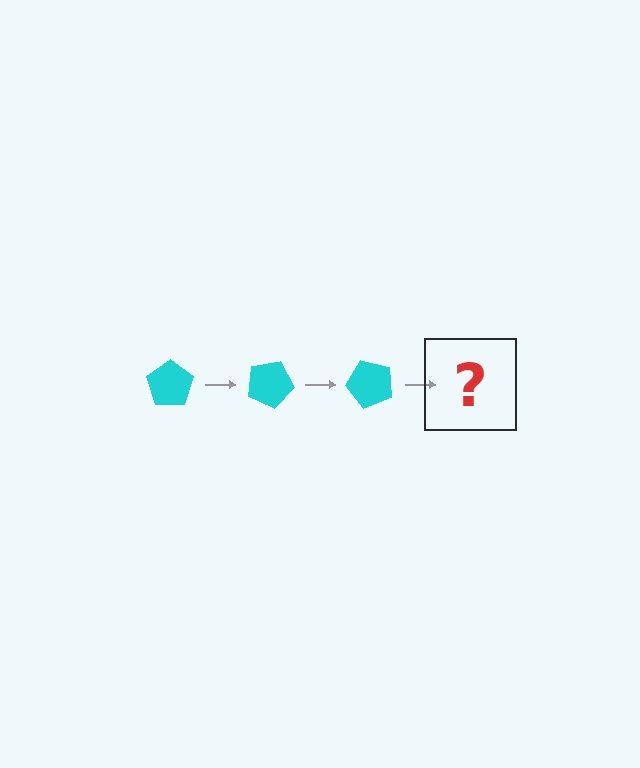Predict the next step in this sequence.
The next step is a cyan pentagon rotated 75 degrees.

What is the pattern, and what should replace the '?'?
The pattern is that the pentagon rotates 25 degrees each step. The '?' should be a cyan pentagon rotated 75 degrees.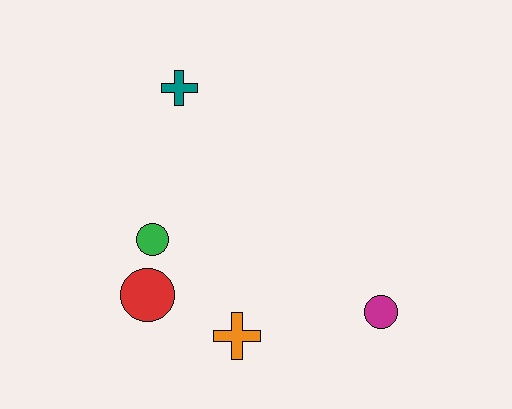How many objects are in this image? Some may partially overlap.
There are 5 objects.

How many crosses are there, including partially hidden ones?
There are 2 crosses.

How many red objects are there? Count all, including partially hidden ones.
There is 1 red object.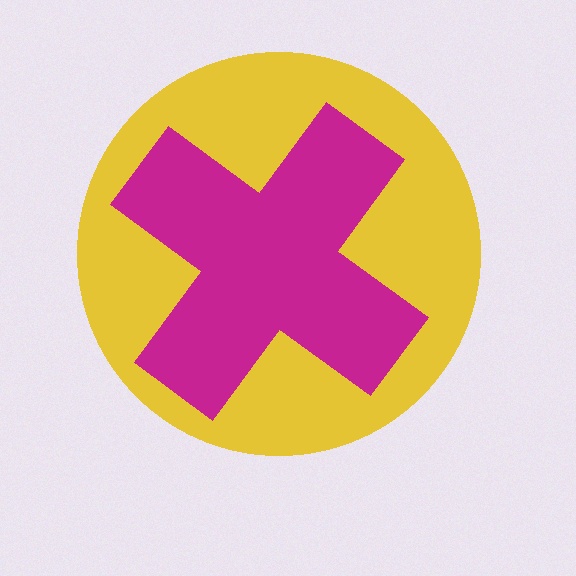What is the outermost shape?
The yellow circle.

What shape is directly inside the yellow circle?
The magenta cross.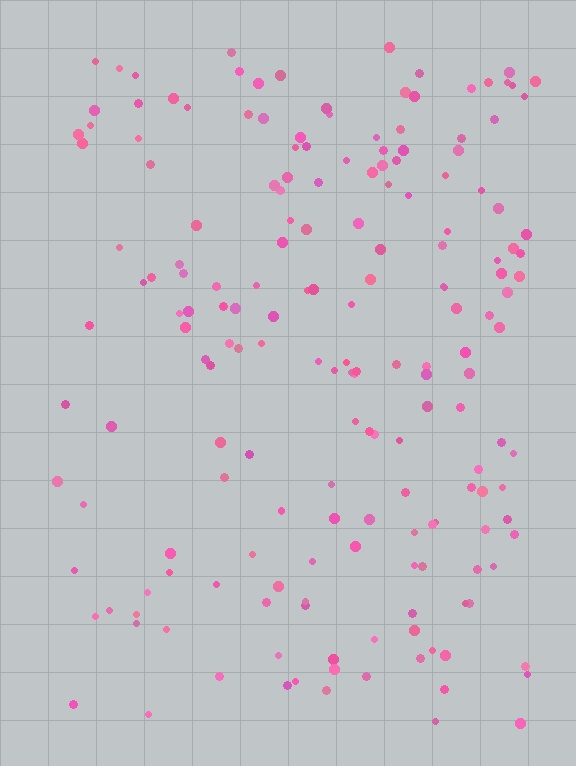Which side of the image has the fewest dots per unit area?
The left.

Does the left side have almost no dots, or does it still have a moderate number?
Still a moderate number, just noticeably fewer than the right.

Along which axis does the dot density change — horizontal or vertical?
Horizontal.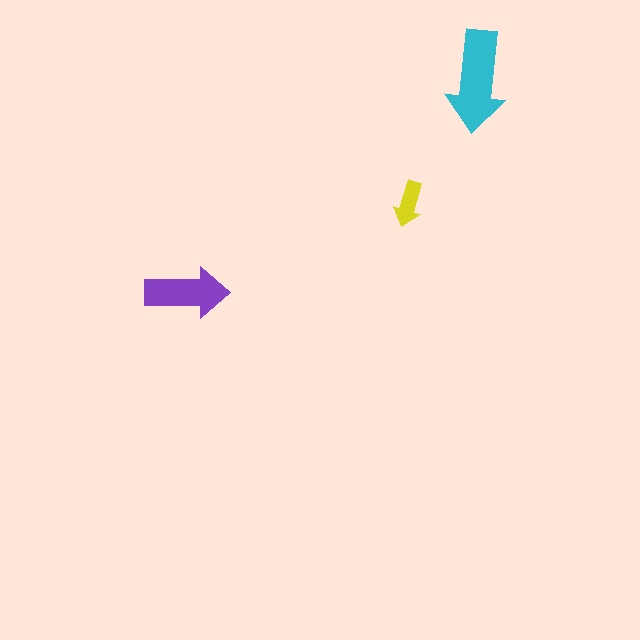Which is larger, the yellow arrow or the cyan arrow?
The cyan one.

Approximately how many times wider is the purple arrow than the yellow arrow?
About 2 times wider.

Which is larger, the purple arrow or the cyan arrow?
The cyan one.